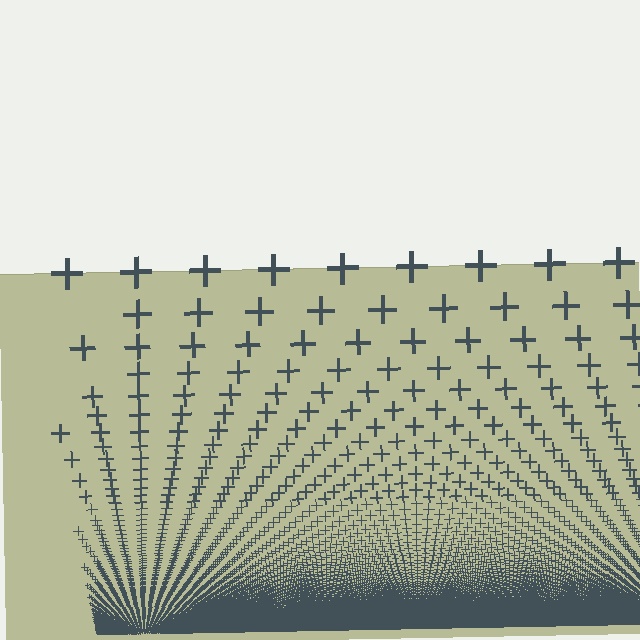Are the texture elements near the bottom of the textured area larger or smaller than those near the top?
Smaller. The gradient is inverted — elements near the bottom are smaller and denser.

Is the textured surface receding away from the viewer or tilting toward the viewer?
The surface appears to tilt toward the viewer. Texture elements get larger and sparser toward the top.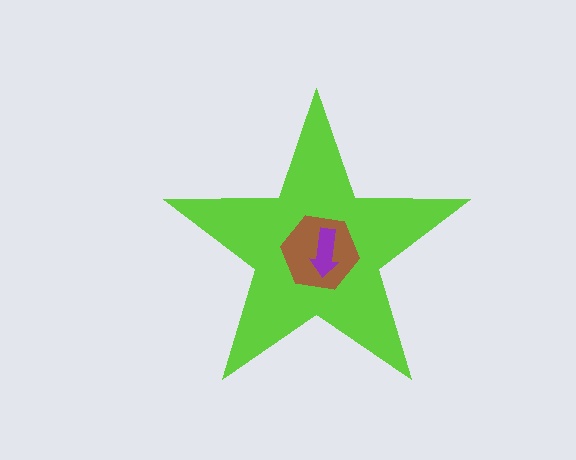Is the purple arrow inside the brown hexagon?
Yes.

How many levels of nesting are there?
3.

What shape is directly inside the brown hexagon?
The purple arrow.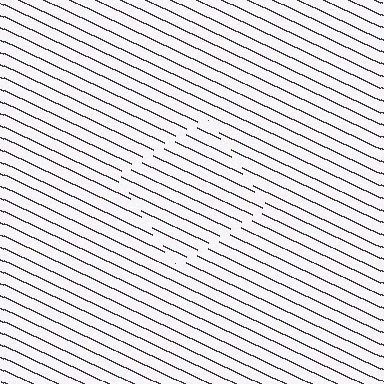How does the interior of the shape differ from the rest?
The interior of the shape contains the same grating, shifted by half a period — the contour is defined by the phase discontinuity where line-ends from the inner and outer gratings abut.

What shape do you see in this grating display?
An illusory square. The interior of the shape contains the same grating, shifted by half a period — the contour is defined by the phase discontinuity where line-ends from the inner and outer gratings abut.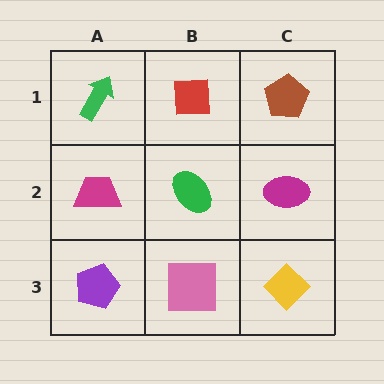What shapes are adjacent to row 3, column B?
A green ellipse (row 2, column B), a purple pentagon (row 3, column A), a yellow diamond (row 3, column C).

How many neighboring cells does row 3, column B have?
3.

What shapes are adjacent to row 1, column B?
A green ellipse (row 2, column B), a green arrow (row 1, column A), a brown pentagon (row 1, column C).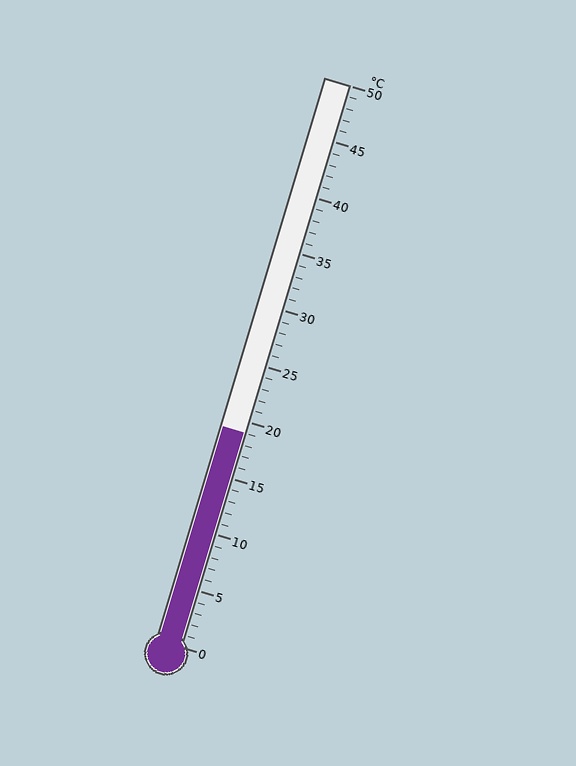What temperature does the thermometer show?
The thermometer shows approximately 19°C.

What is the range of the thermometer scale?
The thermometer scale ranges from 0°C to 50°C.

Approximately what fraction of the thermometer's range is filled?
The thermometer is filled to approximately 40% of its range.